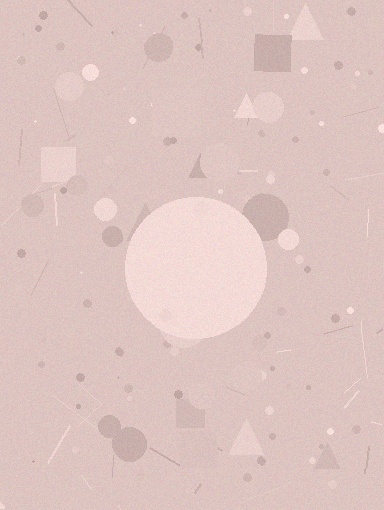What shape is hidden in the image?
A circle is hidden in the image.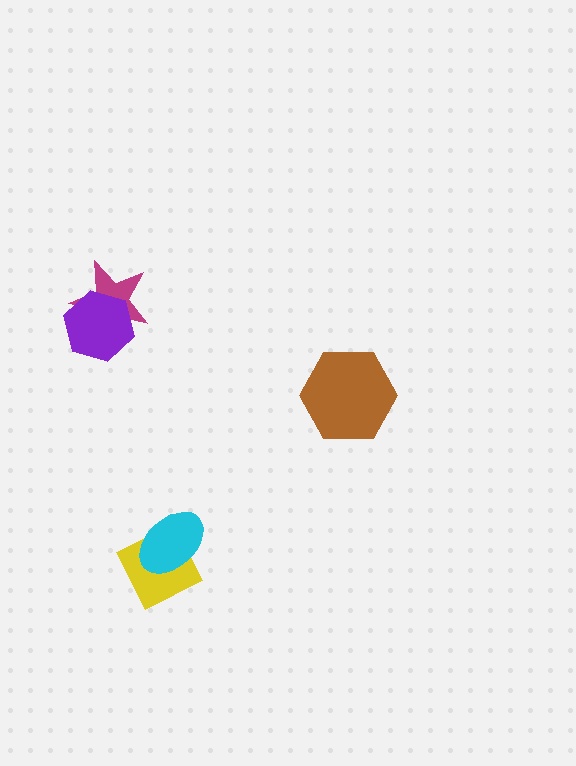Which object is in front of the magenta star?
The purple hexagon is in front of the magenta star.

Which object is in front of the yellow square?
The cyan ellipse is in front of the yellow square.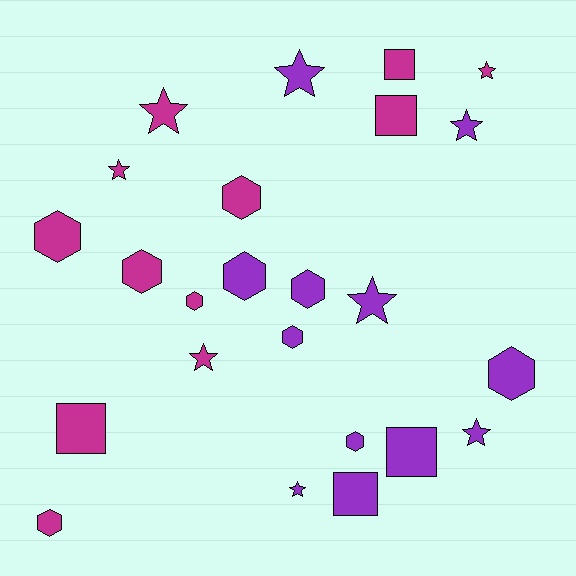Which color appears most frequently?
Purple, with 12 objects.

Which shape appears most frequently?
Hexagon, with 10 objects.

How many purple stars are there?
There are 5 purple stars.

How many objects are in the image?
There are 24 objects.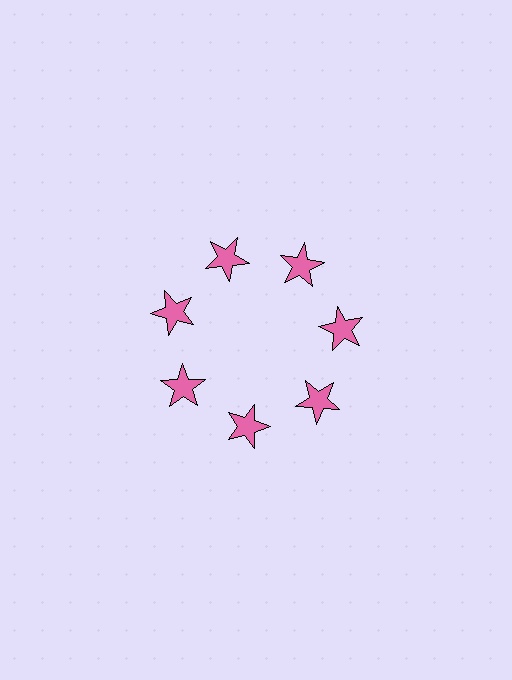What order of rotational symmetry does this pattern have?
This pattern has 7-fold rotational symmetry.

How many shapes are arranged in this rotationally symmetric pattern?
There are 7 shapes, arranged in 7 groups of 1.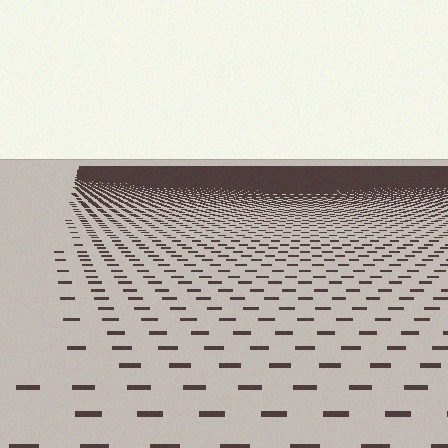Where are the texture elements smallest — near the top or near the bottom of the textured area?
Near the top.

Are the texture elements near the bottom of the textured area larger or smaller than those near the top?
Larger. Near the bottom, elements are closer to the viewer and appear at a bigger on-screen size.